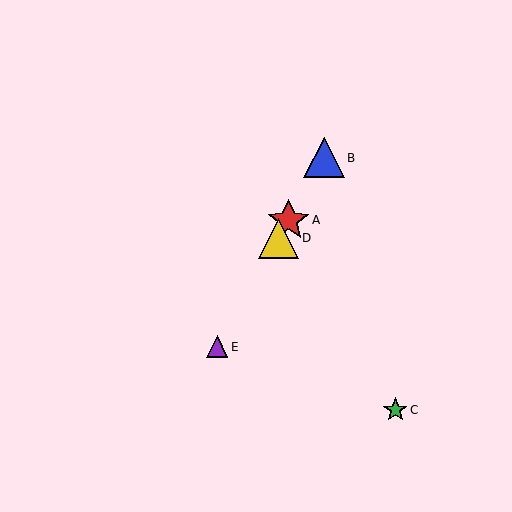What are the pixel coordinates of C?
Object C is at (395, 410).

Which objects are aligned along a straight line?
Objects A, B, D, E are aligned along a straight line.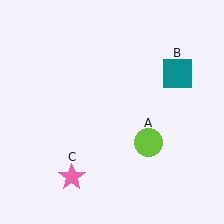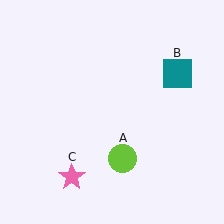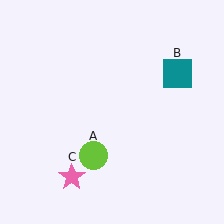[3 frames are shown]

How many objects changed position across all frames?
1 object changed position: lime circle (object A).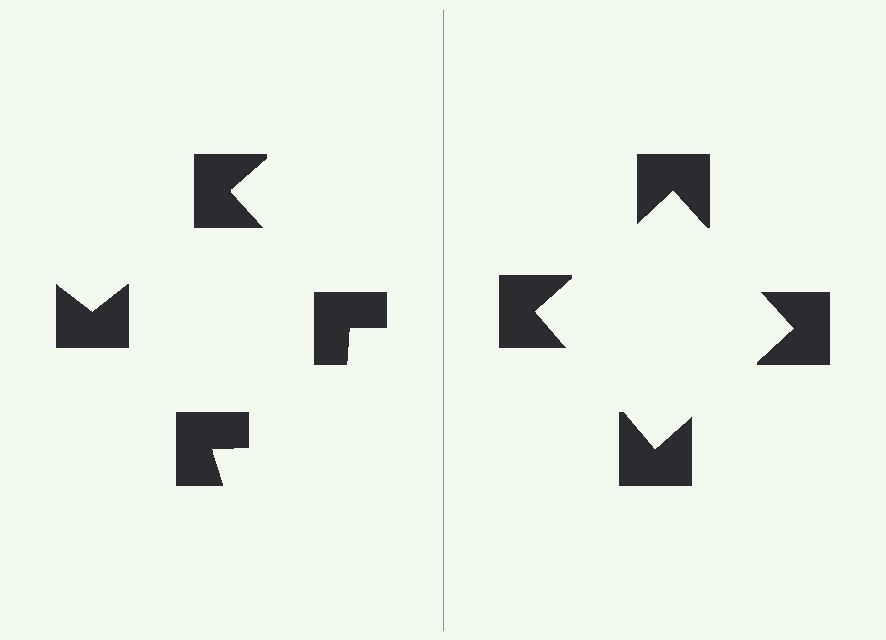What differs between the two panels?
The notched squares are positioned identically on both sides; only the wedge orientations differ. On the right they align to a square; on the left they are misaligned.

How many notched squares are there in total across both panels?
8 — 4 on each side.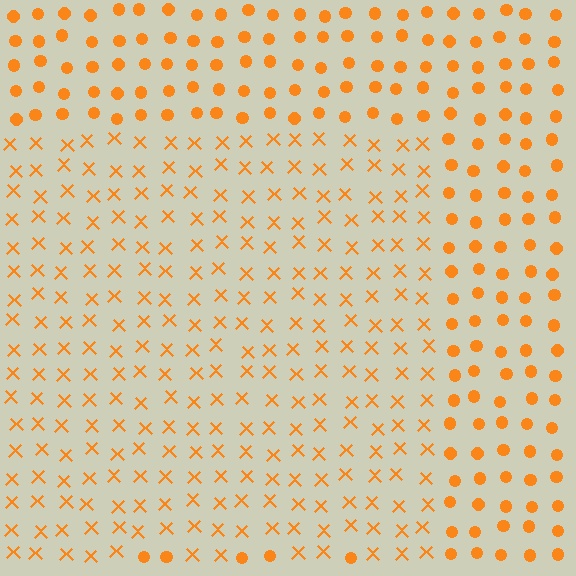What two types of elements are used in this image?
The image uses X marks inside the rectangle region and circles outside it.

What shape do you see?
I see a rectangle.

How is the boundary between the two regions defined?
The boundary is defined by a change in element shape: X marks inside vs. circles outside. All elements share the same color and spacing.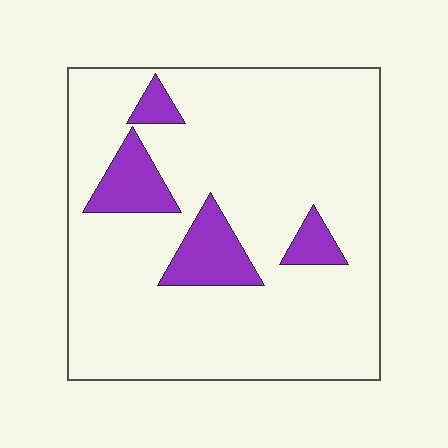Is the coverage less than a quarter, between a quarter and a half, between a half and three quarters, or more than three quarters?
Less than a quarter.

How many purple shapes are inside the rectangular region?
4.